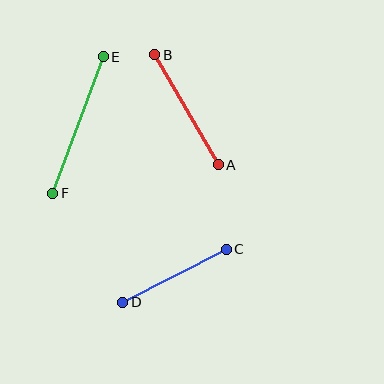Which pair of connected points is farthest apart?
Points E and F are farthest apart.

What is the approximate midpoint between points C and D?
The midpoint is at approximately (174, 276) pixels.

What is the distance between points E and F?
The distance is approximately 145 pixels.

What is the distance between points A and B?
The distance is approximately 127 pixels.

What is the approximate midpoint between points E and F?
The midpoint is at approximately (78, 125) pixels.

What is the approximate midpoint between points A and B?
The midpoint is at approximately (187, 110) pixels.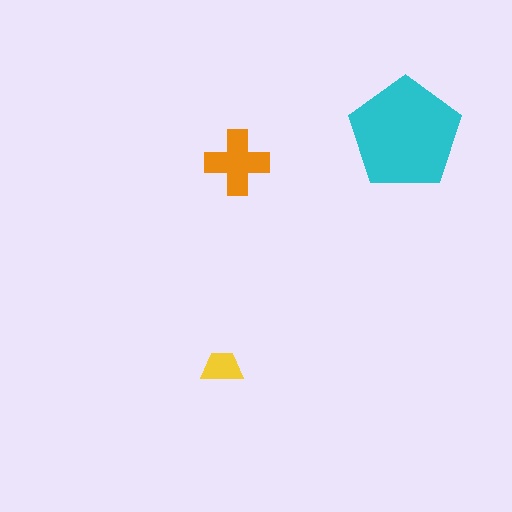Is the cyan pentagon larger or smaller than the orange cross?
Larger.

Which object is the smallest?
The yellow trapezoid.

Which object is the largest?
The cyan pentagon.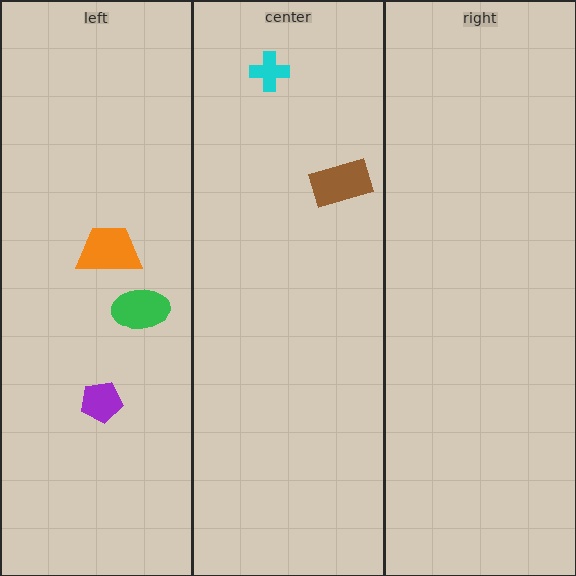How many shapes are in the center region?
2.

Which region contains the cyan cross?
The center region.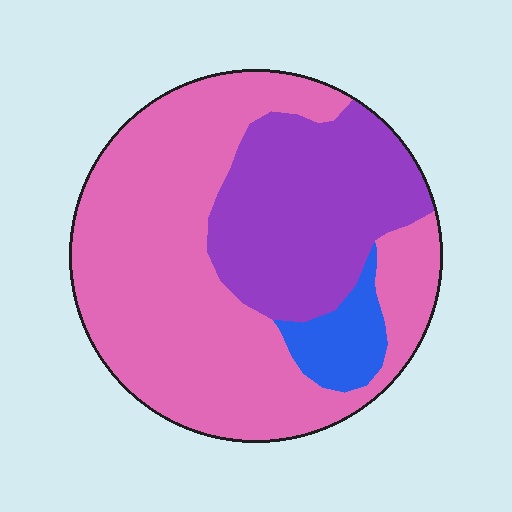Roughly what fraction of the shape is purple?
Purple covers 31% of the shape.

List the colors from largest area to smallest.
From largest to smallest: pink, purple, blue.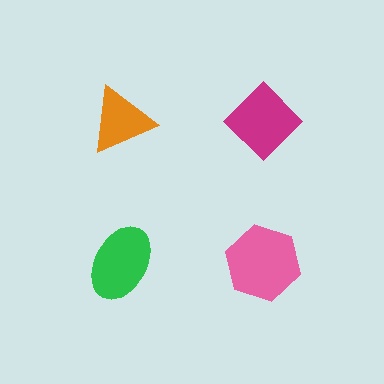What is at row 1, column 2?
A magenta diamond.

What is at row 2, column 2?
A pink hexagon.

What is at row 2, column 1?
A green ellipse.